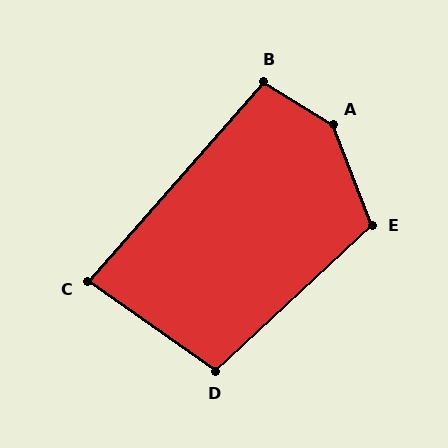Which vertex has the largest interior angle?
A, at approximately 142 degrees.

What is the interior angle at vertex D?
Approximately 102 degrees (obtuse).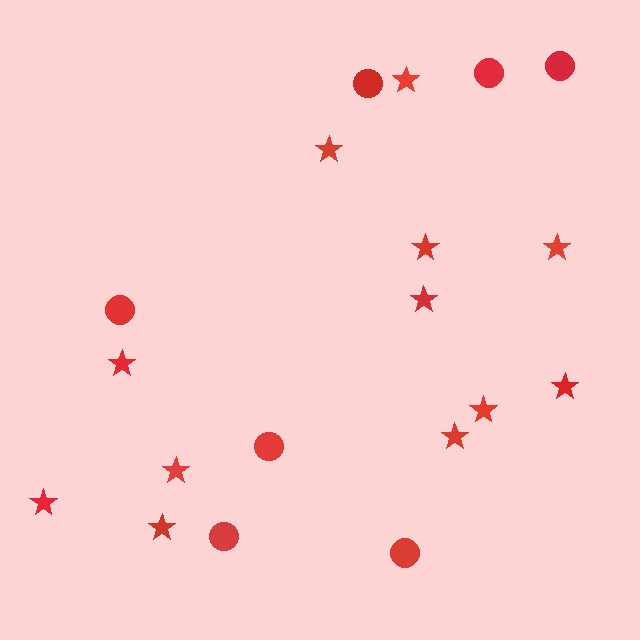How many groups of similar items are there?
There are 2 groups: one group of circles (7) and one group of stars (12).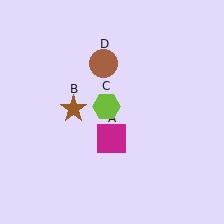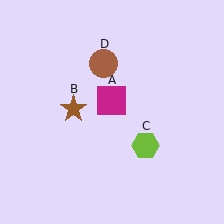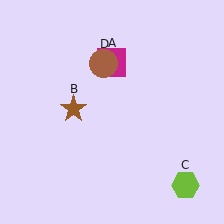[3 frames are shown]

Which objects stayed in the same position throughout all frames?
Brown star (object B) and brown circle (object D) remained stationary.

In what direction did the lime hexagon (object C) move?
The lime hexagon (object C) moved down and to the right.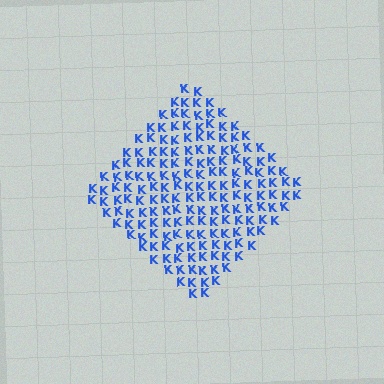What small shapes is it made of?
It is made of small letter K's.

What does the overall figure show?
The overall figure shows a diamond.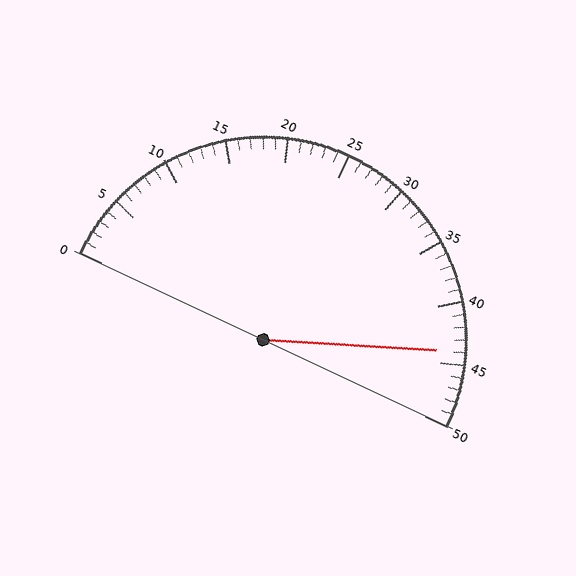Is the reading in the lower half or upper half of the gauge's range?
The reading is in the upper half of the range (0 to 50).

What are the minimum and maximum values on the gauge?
The gauge ranges from 0 to 50.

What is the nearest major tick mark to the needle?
The nearest major tick mark is 45.